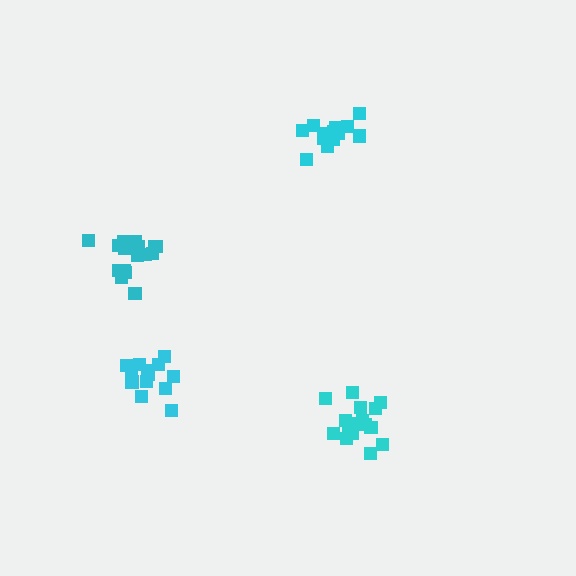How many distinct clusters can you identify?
There are 4 distinct clusters.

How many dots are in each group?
Group 1: 13 dots, Group 2: 19 dots, Group 3: 15 dots, Group 4: 18 dots (65 total).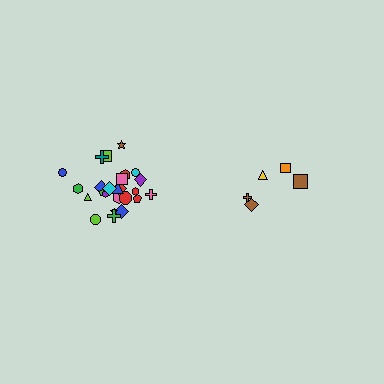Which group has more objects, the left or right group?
The left group.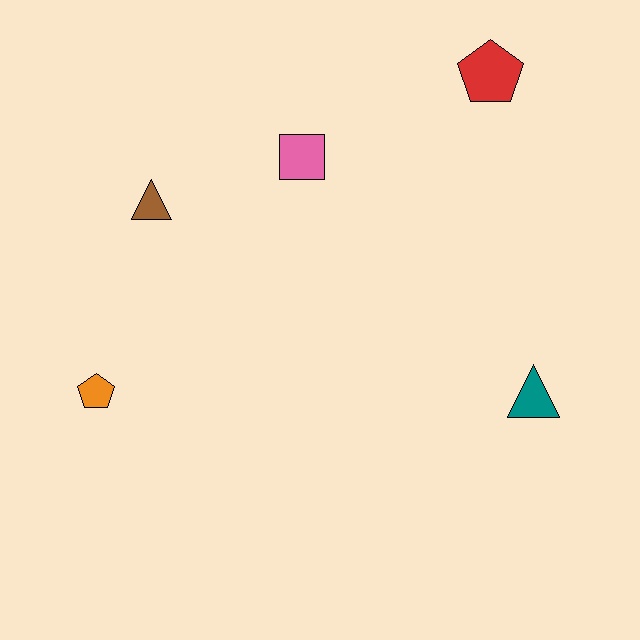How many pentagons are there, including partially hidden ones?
There are 2 pentagons.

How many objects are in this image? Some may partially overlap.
There are 5 objects.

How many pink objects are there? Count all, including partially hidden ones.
There is 1 pink object.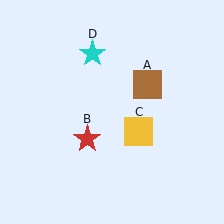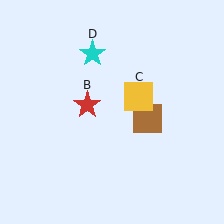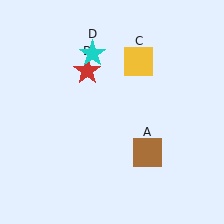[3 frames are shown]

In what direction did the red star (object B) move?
The red star (object B) moved up.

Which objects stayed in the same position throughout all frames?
Cyan star (object D) remained stationary.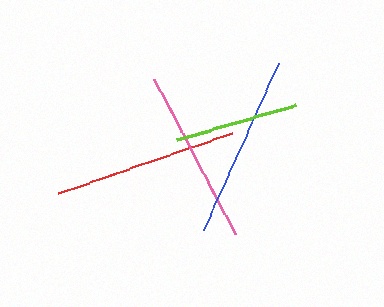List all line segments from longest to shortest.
From longest to shortest: blue, red, pink, lime.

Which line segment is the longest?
The blue line is the longest at approximately 183 pixels.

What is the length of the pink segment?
The pink segment is approximately 176 pixels long.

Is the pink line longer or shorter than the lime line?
The pink line is longer than the lime line.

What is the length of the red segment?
The red segment is approximately 183 pixels long.